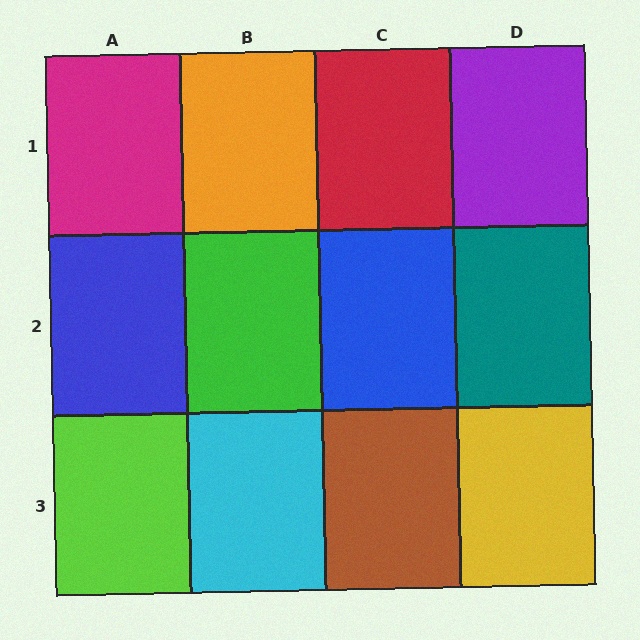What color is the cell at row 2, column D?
Teal.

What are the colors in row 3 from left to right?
Lime, cyan, brown, yellow.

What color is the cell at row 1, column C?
Red.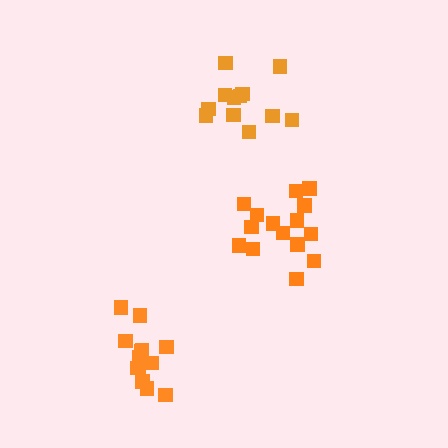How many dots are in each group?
Group 1: 15 dots, Group 2: 13 dots, Group 3: 12 dots (40 total).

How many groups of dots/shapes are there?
There are 3 groups.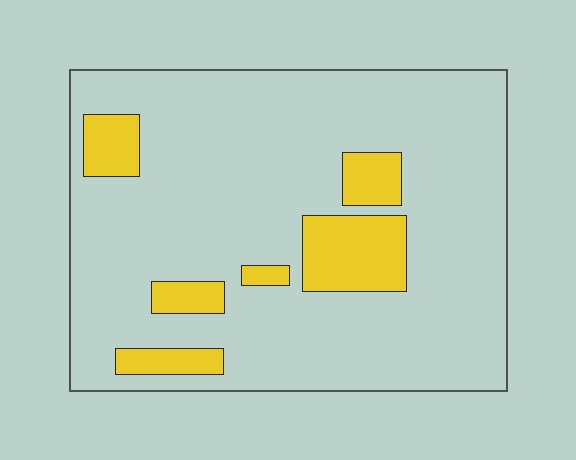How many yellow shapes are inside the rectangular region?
6.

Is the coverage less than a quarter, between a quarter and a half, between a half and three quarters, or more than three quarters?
Less than a quarter.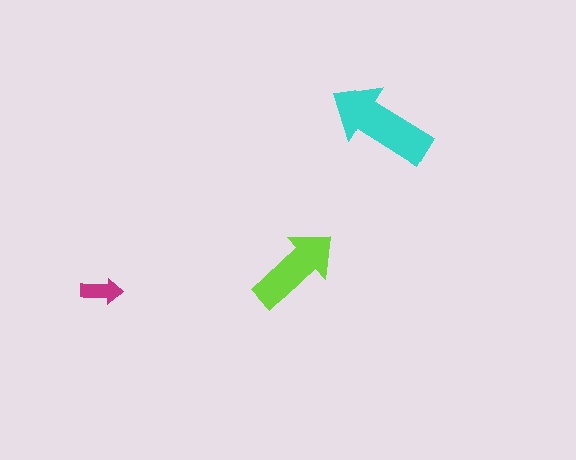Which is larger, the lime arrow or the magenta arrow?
The lime one.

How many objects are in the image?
There are 3 objects in the image.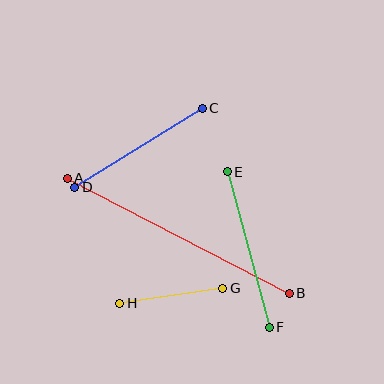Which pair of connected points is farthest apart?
Points A and B are farthest apart.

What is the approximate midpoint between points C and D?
The midpoint is at approximately (138, 148) pixels.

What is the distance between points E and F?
The distance is approximately 161 pixels.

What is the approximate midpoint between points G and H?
The midpoint is at approximately (171, 296) pixels.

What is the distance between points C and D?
The distance is approximately 150 pixels.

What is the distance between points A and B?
The distance is approximately 250 pixels.